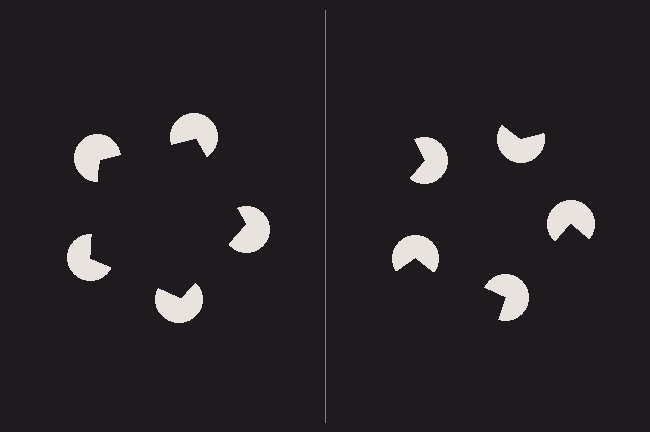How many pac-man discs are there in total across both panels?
10 — 5 on each side.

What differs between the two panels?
The pac-man discs are positioned identically on both sides; only the wedge orientations differ. On the left they align to a pentagon; on the right they are misaligned.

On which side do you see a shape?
An illusory pentagon appears on the left side. On the right side the wedge cuts are rotated, so no coherent shape forms.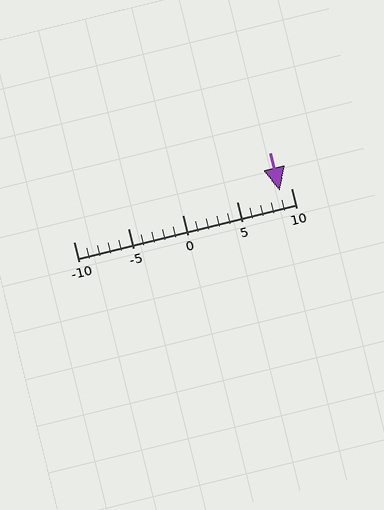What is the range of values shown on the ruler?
The ruler shows values from -10 to 10.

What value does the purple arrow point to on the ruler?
The purple arrow points to approximately 9.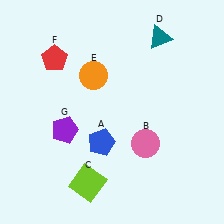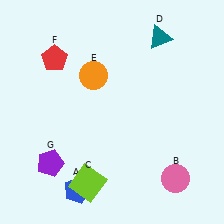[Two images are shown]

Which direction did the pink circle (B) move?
The pink circle (B) moved down.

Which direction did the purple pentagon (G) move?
The purple pentagon (G) moved down.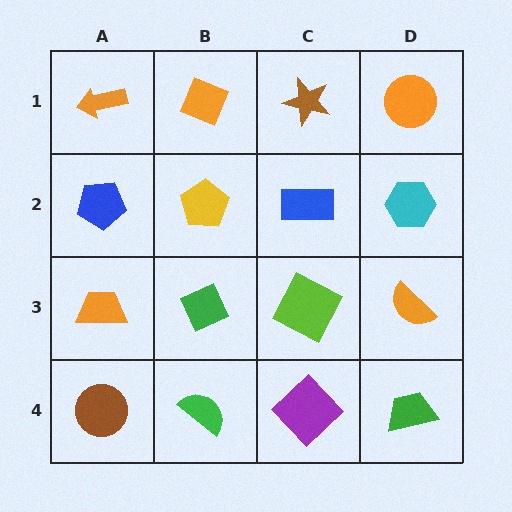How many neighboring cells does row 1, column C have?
3.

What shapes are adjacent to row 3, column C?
A blue rectangle (row 2, column C), a purple diamond (row 4, column C), a green diamond (row 3, column B), an orange semicircle (row 3, column D).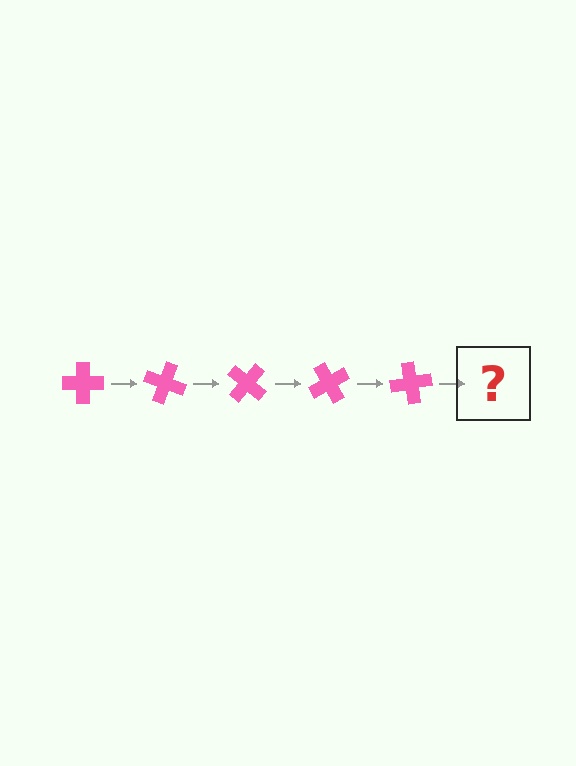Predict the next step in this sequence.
The next step is a pink cross rotated 100 degrees.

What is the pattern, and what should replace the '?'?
The pattern is that the cross rotates 20 degrees each step. The '?' should be a pink cross rotated 100 degrees.